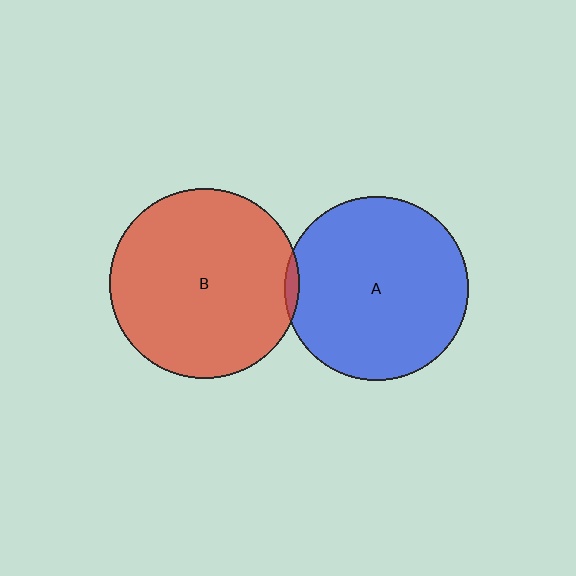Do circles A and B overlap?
Yes.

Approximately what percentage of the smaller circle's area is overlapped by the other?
Approximately 5%.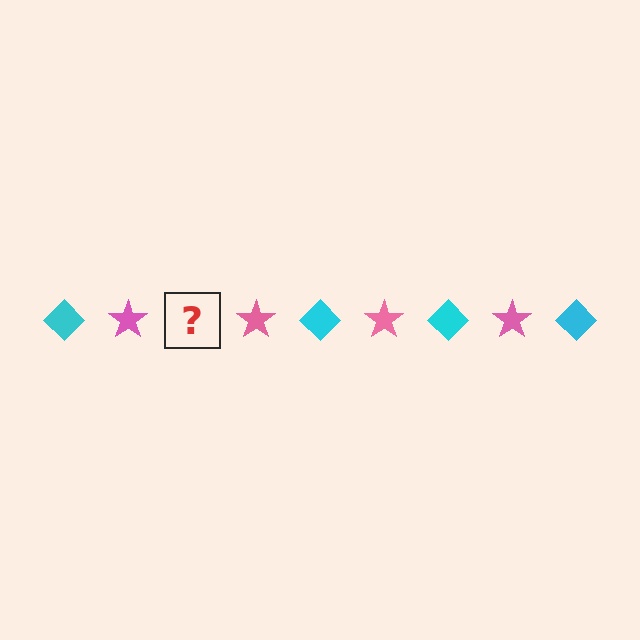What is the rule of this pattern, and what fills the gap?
The rule is that the pattern alternates between cyan diamond and pink star. The gap should be filled with a cyan diamond.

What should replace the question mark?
The question mark should be replaced with a cyan diamond.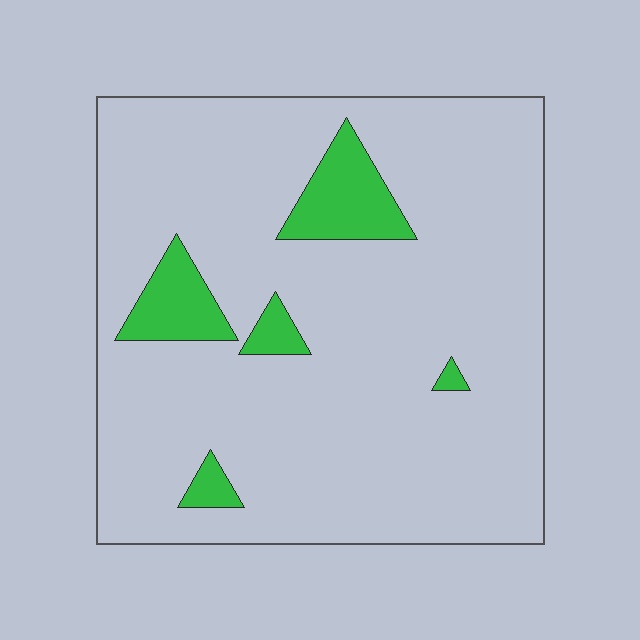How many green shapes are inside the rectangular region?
5.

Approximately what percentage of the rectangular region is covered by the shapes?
Approximately 10%.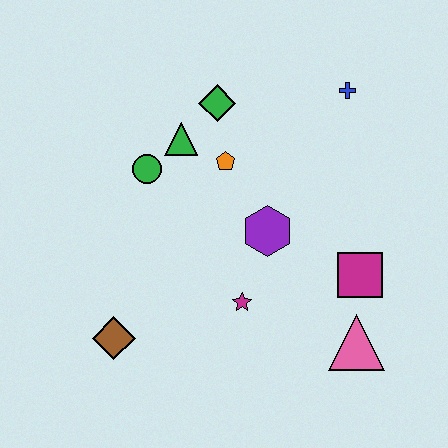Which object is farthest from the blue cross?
The brown diamond is farthest from the blue cross.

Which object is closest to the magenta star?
The purple hexagon is closest to the magenta star.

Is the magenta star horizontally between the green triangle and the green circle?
No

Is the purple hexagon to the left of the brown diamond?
No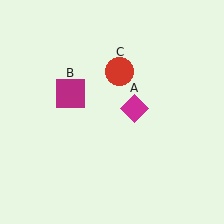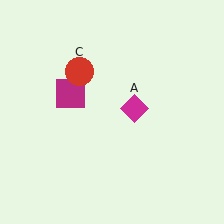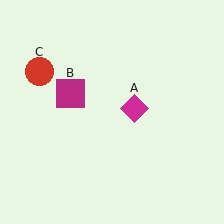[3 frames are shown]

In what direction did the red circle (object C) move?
The red circle (object C) moved left.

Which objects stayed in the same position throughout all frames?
Magenta diamond (object A) and magenta square (object B) remained stationary.